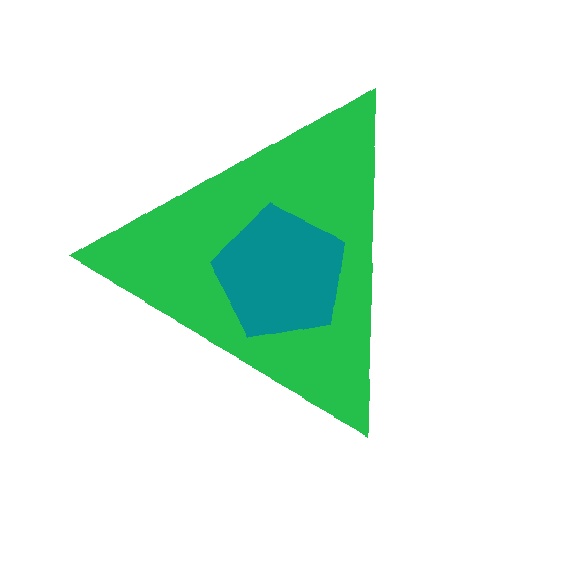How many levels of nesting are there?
2.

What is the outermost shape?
The green triangle.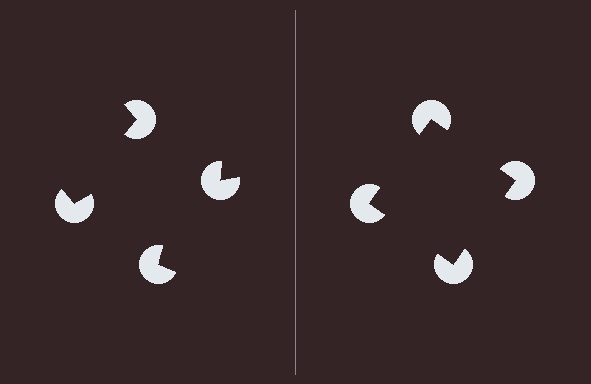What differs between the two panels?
The pac-man discs are positioned identically on both sides; only the wedge orientations differ. On the right they align to a square; on the left they are misaligned.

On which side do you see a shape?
An illusory square appears on the right side. On the left side the wedge cuts are rotated, so no coherent shape forms.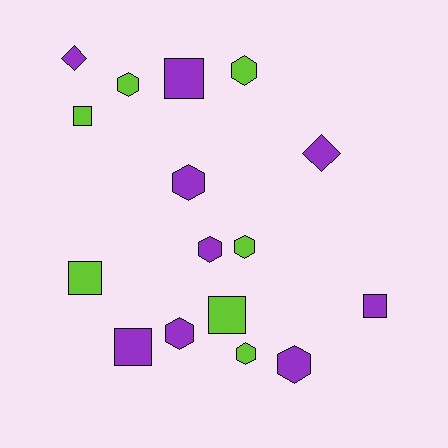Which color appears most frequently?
Purple, with 9 objects.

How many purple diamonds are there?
There are 2 purple diamonds.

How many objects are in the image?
There are 16 objects.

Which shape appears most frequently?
Hexagon, with 8 objects.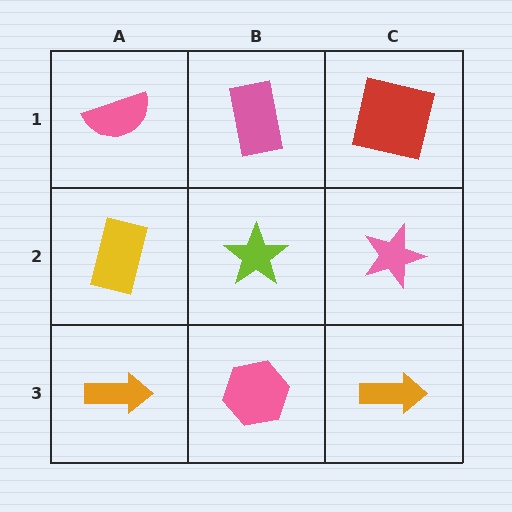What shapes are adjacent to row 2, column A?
A pink semicircle (row 1, column A), an orange arrow (row 3, column A), a lime star (row 2, column B).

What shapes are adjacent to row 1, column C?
A pink star (row 2, column C), a pink rectangle (row 1, column B).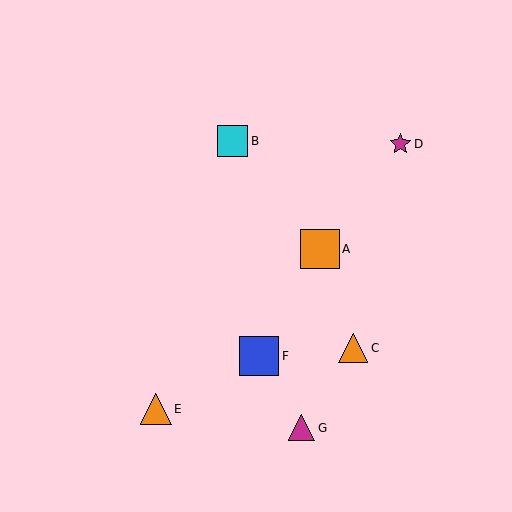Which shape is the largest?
The orange square (labeled A) is the largest.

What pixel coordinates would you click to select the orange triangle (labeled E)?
Click at (156, 409) to select the orange triangle E.